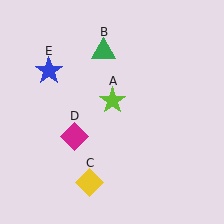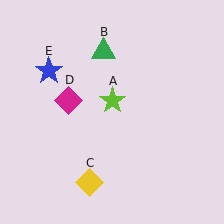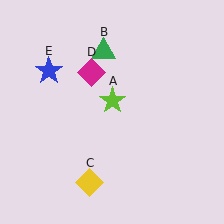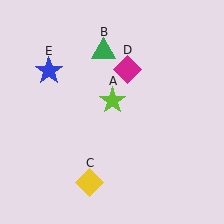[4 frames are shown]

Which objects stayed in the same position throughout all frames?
Lime star (object A) and green triangle (object B) and yellow diamond (object C) and blue star (object E) remained stationary.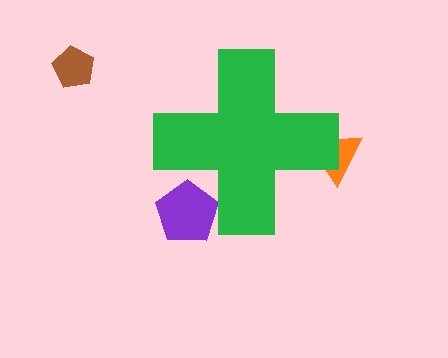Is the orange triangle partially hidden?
Yes, the orange triangle is partially hidden behind the green cross.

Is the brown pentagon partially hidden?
No, the brown pentagon is fully visible.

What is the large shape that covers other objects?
A green cross.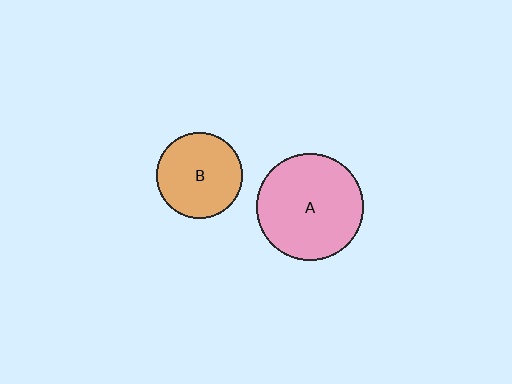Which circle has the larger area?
Circle A (pink).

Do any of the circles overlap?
No, none of the circles overlap.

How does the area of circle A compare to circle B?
Approximately 1.6 times.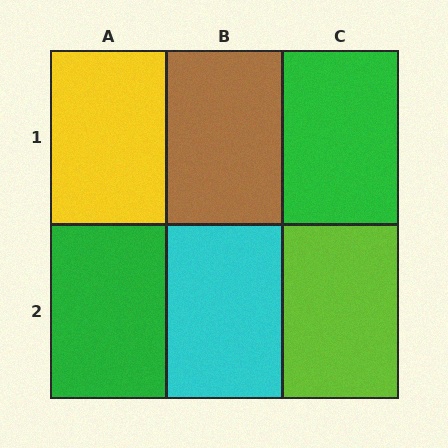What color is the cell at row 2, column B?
Cyan.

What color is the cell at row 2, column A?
Green.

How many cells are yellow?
1 cell is yellow.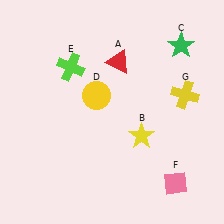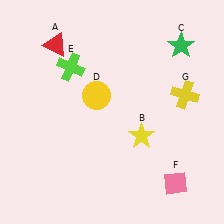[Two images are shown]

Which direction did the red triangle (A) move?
The red triangle (A) moved left.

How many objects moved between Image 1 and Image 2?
1 object moved between the two images.